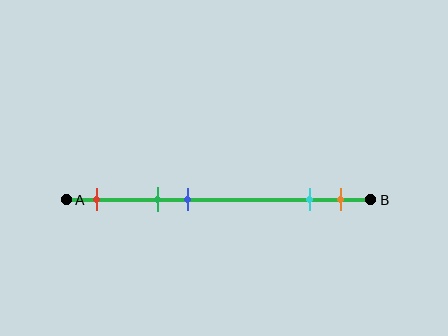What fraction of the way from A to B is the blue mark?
The blue mark is approximately 40% (0.4) of the way from A to B.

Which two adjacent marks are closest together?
The cyan and orange marks are the closest adjacent pair.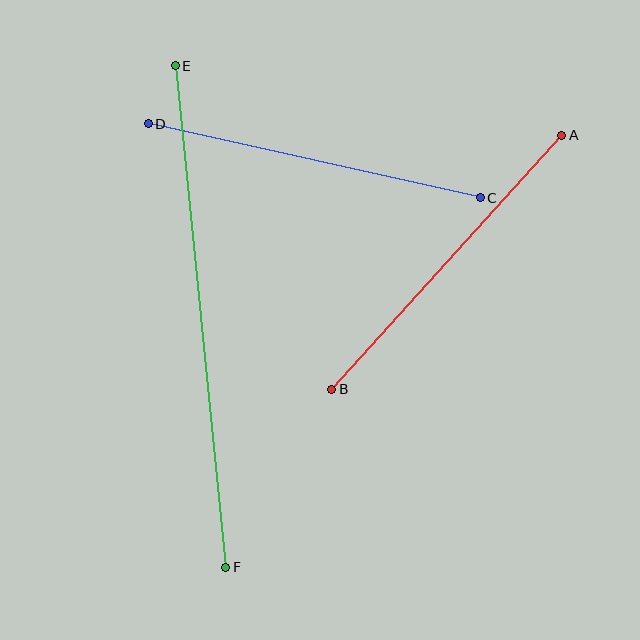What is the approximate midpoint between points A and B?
The midpoint is at approximately (447, 262) pixels.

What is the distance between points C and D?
The distance is approximately 340 pixels.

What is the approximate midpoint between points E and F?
The midpoint is at approximately (200, 317) pixels.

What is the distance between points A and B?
The distance is approximately 342 pixels.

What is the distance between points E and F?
The distance is approximately 504 pixels.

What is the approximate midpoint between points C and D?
The midpoint is at approximately (314, 161) pixels.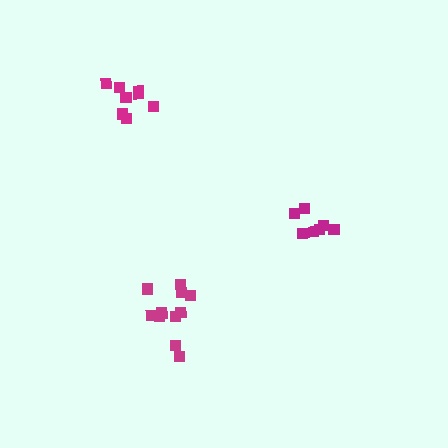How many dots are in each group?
Group 1: 7 dots, Group 2: 8 dots, Group 3: 11 dots (26 total).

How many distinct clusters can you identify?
There are 3 distinct clusters.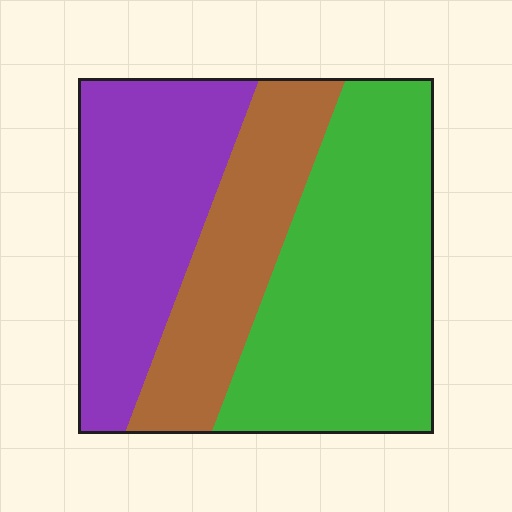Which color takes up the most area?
Green, at roughly 45%.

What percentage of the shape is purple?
Purple covers about 30% of the shape.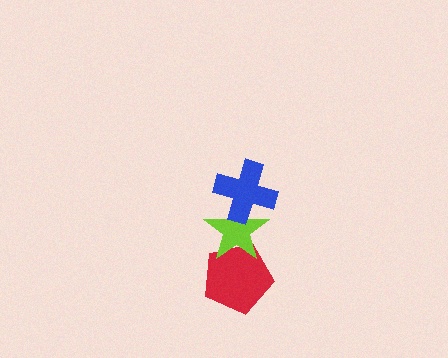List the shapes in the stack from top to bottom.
From top to bottom: the blue cross, the lime star, the red pentagon.